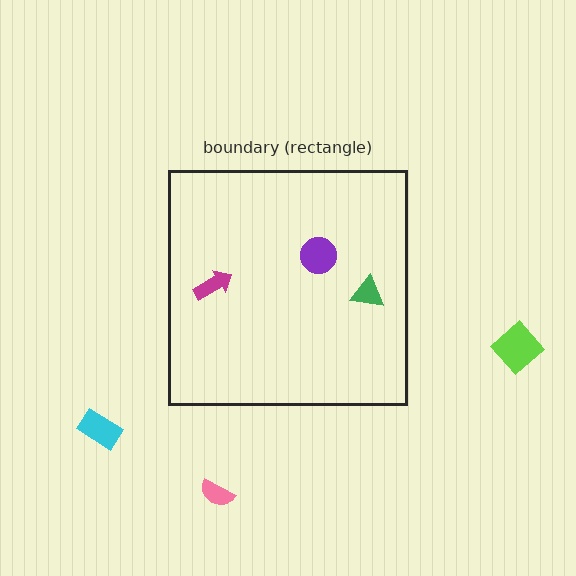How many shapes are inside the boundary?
3 inside, 3 outside.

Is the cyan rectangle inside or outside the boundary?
Outside.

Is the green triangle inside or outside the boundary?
Inside.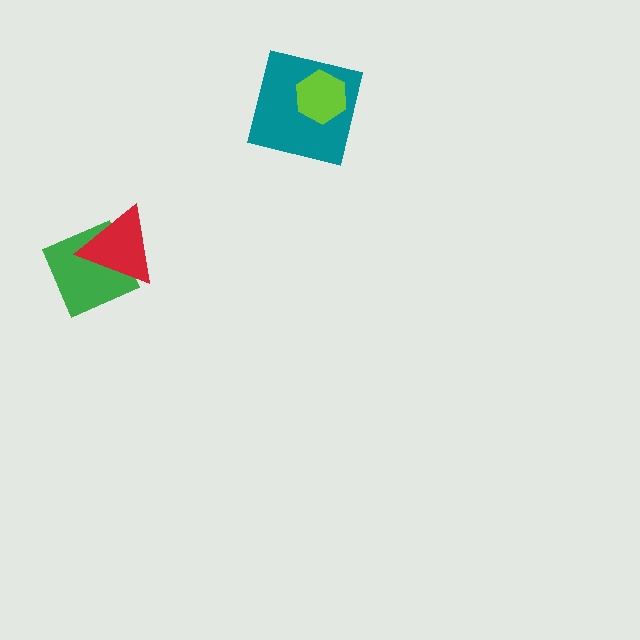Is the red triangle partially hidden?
No, no other shape covers it.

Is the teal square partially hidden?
Yes, it is partially covered by another shape.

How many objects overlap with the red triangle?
1 object overlaps with the red triangle.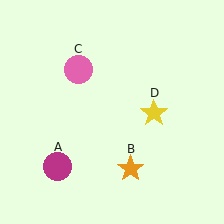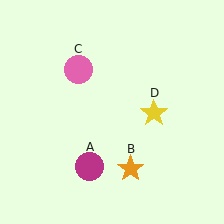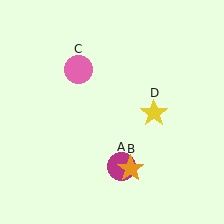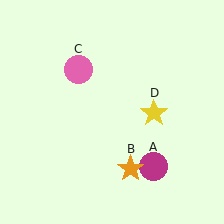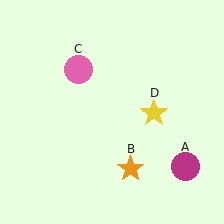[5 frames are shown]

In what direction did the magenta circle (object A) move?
The magenta circle (object A) moved right.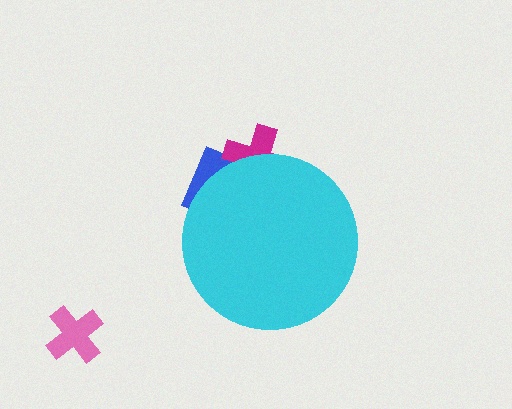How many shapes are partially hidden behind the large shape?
2 shapes are partially hidden.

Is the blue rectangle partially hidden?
Yes, the blue rectangle is partially hidden behind the cyan circle.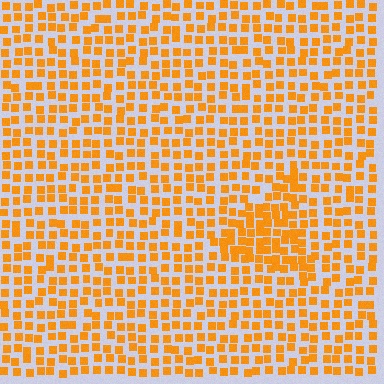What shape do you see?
I see a triangle.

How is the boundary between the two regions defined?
The boundary is defined by a change in element density (approximately 1.7x ratio). All elements are the same color, size, and shape.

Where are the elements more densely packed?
The elements are more densely packed inside the triangle boundary.